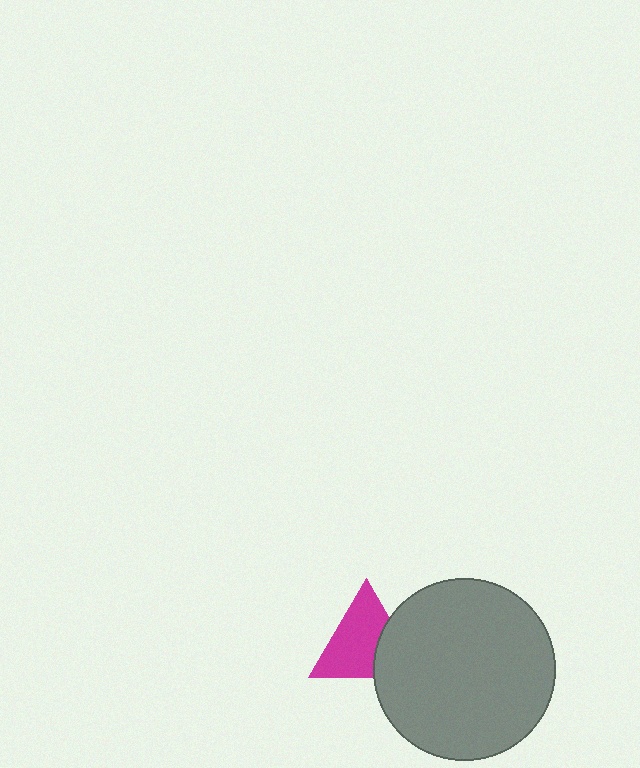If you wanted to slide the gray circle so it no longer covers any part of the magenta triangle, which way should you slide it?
Slide it right — that is the most direct way to separate the two shapes.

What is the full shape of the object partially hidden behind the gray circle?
The partially hidden object is a magenta triangle.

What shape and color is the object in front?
The object in front is a gray circle.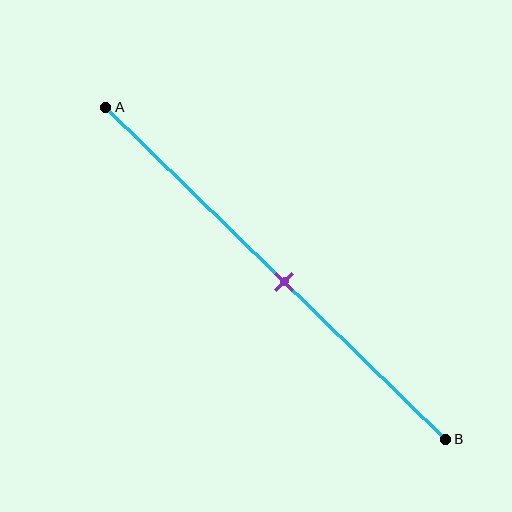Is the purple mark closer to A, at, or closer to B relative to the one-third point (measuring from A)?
The purple mark is closer to point B than the one-third point of segment AB.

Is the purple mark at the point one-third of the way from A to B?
No, the mark is at about 55% from A, not at the 33% one-third point.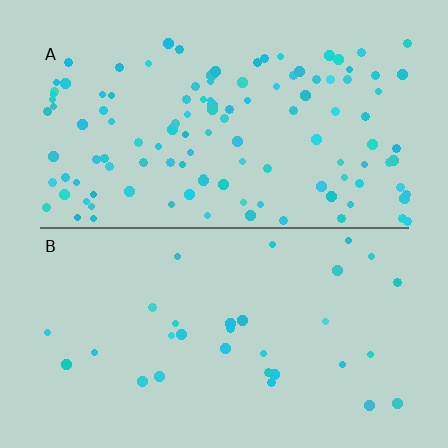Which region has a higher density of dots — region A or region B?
A (the top).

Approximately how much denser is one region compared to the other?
Approximately 3.8× — region A over region B.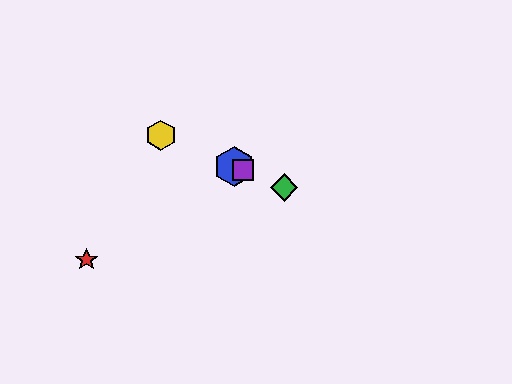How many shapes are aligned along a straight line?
4 shapes (the blue hexagon, the green diamond, the yellow hexagon, the purple square) are aligned along a straight line.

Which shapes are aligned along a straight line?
The blue hexagon, the green diamond, the yellow hexagon, the purple square are aligned along a straight line.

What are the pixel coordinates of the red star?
The red star is at (87, 260).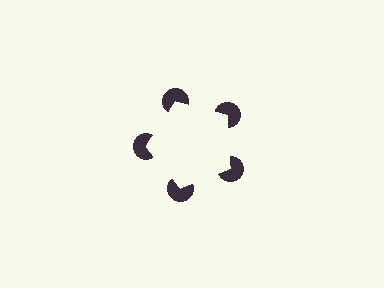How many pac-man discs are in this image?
There are 5 — one at each vertex of the illusory pentagon.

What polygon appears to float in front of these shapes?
An illusory pentagon — its edges are inferred from the aligned wedge cuts in the pac-man discs, not physically drawn.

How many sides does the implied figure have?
5 sides.